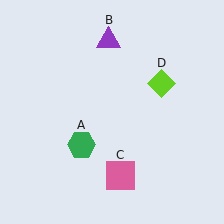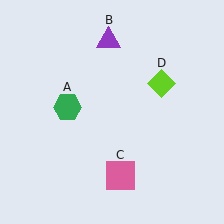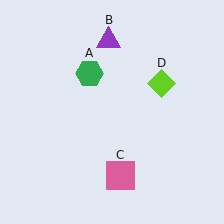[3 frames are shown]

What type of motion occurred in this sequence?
The green hexagon (object A) rotated clockwise around the center of the scene.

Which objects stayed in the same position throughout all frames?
Purple triangle (object B) and pink square (object C) and lime diamond (object D) remained stationary.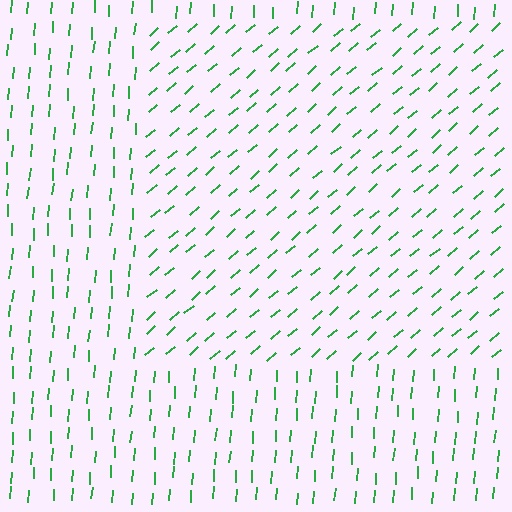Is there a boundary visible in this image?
Yes, there is a texture boundary formed by a change in line orientation.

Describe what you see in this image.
The image is filled with small green line segments. A rectangle region in the image has lines oriented differently from the surrounding lines, creating a visible texture boundary.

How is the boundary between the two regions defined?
The boundary is defined purely by a change in line orientation (approximately 45 degrees difference). All lines are the same color and thickness.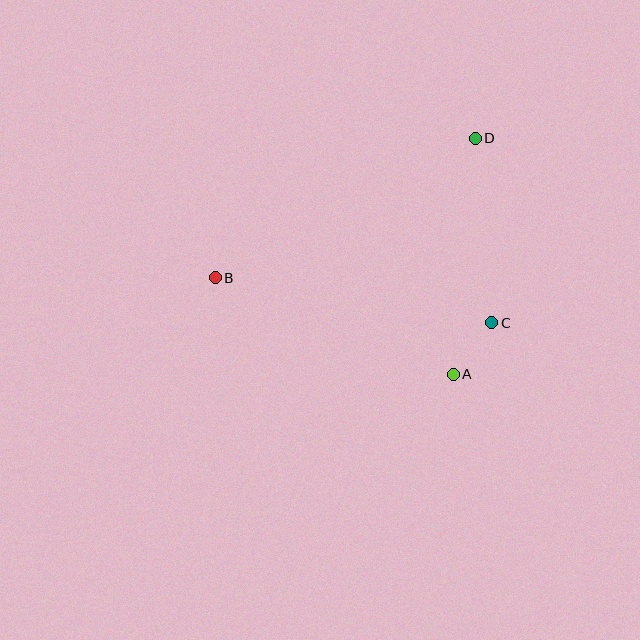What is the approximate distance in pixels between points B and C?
The distance between B and C is approximately 280 pixels.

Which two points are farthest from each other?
Points B and D are farthest from each other.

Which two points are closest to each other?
Points A and C are closest to each other.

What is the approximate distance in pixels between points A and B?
The distance between A and B is approximately 257 pixels.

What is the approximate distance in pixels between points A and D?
The distance between A and D is approximately 237 pixels.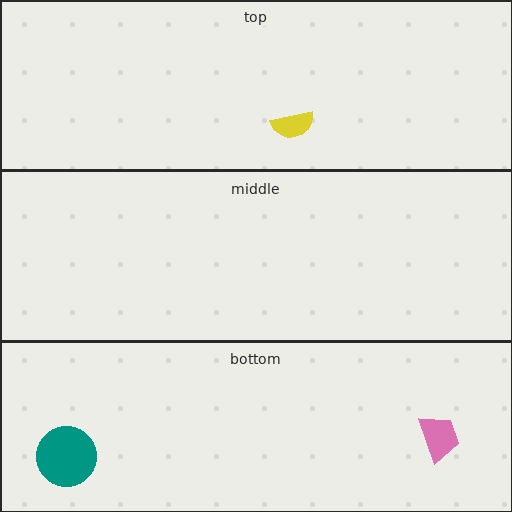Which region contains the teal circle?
The bottom region.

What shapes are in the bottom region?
The teal circle, the pink trapezoid.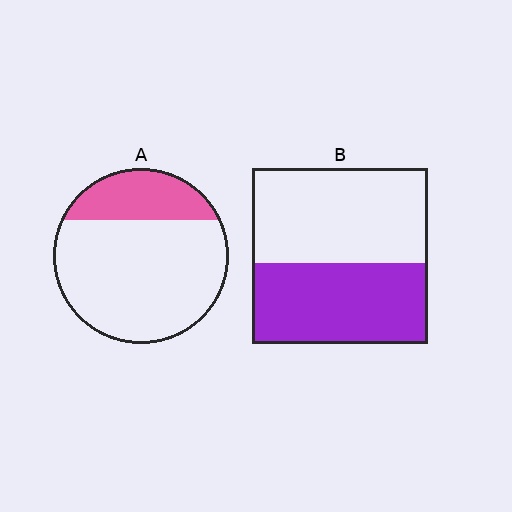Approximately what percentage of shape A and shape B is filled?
A is approximately 25% and B is approximately 45%.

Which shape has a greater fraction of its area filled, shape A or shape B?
Shape B.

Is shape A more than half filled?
No.